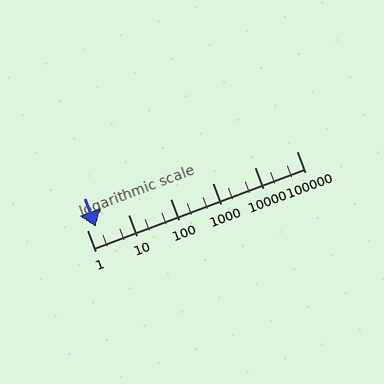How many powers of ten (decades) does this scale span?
The scale spans 5 decades, from 1 to 100000.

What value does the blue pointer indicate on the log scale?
The pointer indicates approximately 1.6.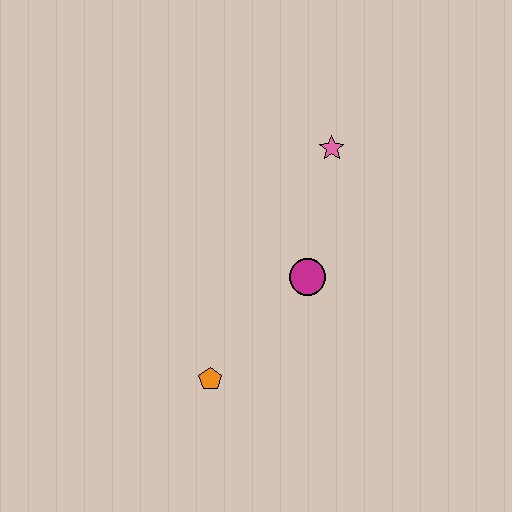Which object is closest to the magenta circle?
The pink star is closest to the magenta circle.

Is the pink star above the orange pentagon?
Yes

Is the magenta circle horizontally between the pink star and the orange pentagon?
Yes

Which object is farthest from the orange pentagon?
The pink star is farthest from the orange pentagon.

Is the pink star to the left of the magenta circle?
No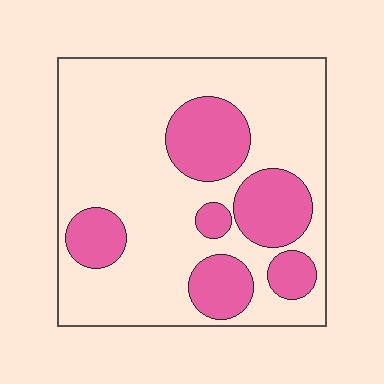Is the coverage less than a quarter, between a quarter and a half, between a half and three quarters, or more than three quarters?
Between a quarter and a half.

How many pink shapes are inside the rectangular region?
6.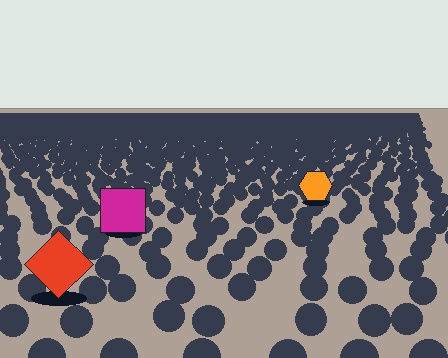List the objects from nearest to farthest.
From nearest to farthest: the red diamond, the magenta square, the orange hexagon.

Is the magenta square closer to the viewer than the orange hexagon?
Yes. The magenta square is closer — you can tell from the texture gradient: the ground texture is coarser near it.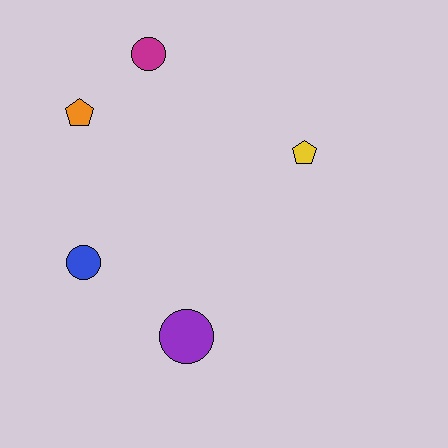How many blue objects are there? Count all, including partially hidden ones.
There is 1 blue object.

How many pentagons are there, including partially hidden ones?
There are 2 pentagons.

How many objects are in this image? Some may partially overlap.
There are 5 objects.